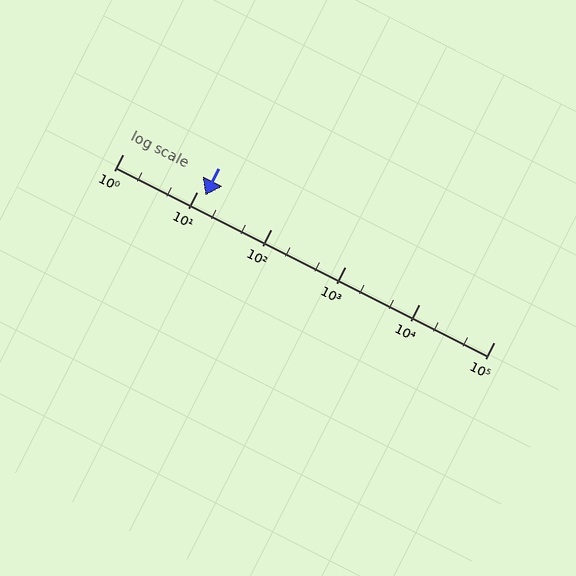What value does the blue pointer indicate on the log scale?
The pointer indicates approximately 13.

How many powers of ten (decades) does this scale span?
The scale spans 5 decades, from 1 to 100000.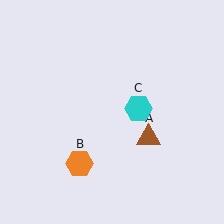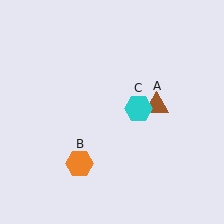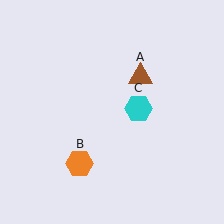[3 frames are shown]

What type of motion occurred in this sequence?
The brown triangle (object A) rotated counterclockwise around the center of the scene.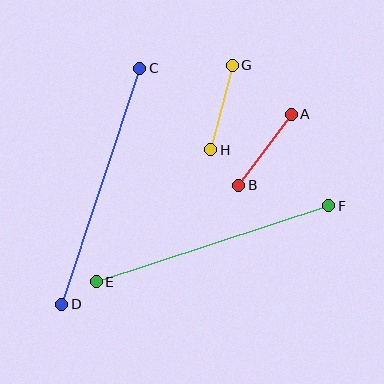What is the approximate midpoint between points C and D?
The midpoint is at approximately (101, 186) pixels.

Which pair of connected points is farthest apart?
Points C and D are farthest apart.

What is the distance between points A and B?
The distance is approximately 88 pixels.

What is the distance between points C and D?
The distance is approximately 249 pixels.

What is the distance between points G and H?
The distance is approximately 87 pixels.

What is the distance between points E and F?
The distance is approximately 244 pixels.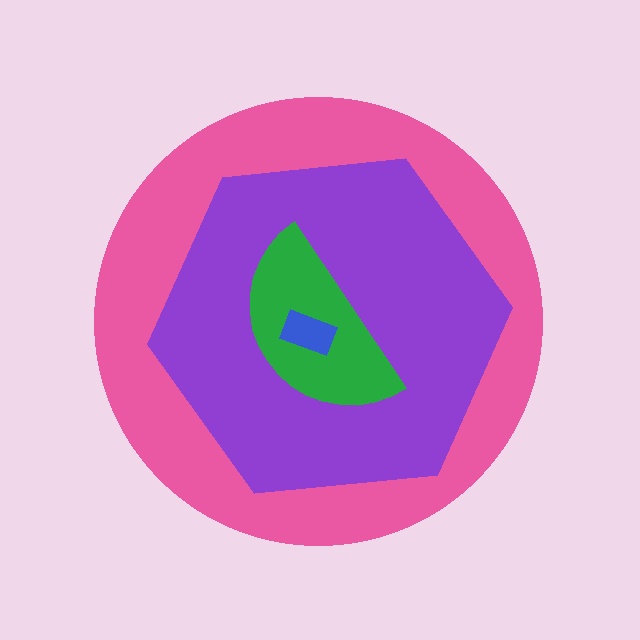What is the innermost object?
The blue rectangle.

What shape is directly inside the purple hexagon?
The green semicircle.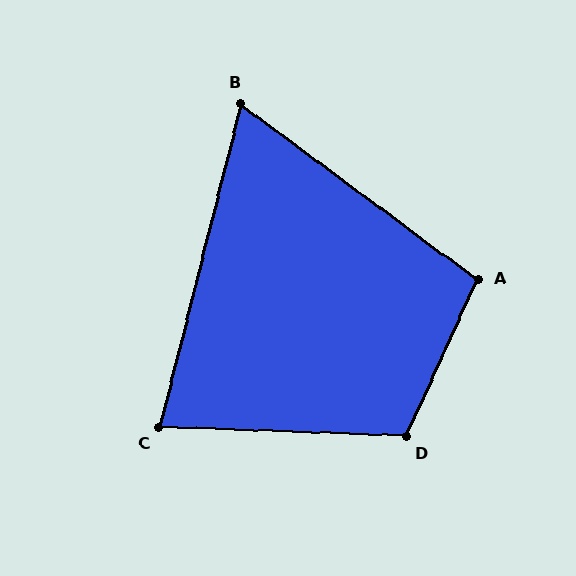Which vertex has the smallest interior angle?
B, at approximately 68 degrees.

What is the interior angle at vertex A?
Approximately 102 degrees (obtuse).